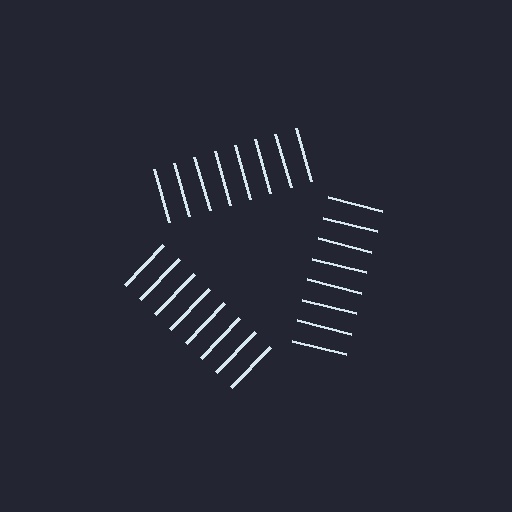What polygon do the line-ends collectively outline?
An illusory triangle — the line segments terminate on its edges but no continuous stroke is drawn.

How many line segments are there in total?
24 — 8 along each of the 3 edges.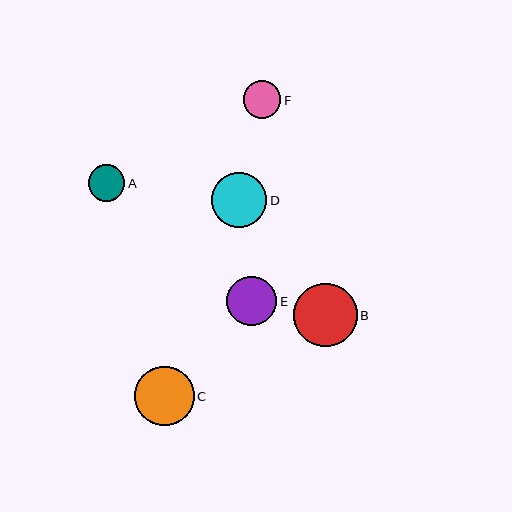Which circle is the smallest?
Circle A is the smallest with a size of approximately 37 pixels.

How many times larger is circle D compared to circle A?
Circle D is approximately 1.5 times the size of circle A.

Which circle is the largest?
Circle B is the largest with a size of approximately 63 pixels.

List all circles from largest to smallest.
From largest to smallest: B, C, D, E, F, A.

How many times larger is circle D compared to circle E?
Circle D is approximately 1.1 times the size of circle E.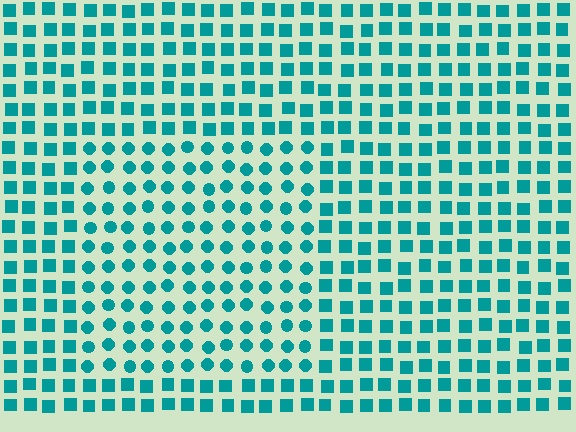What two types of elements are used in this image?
The image uses circles inside the rectangle region and squares outside it.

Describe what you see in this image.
The image is filled with small teal elements arranged in a uniform grid. A rectangle-shaped region contains circles, while the surrounding area contains squares. The boundary is defined purely by the change in element shape.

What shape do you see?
I see a rectangle.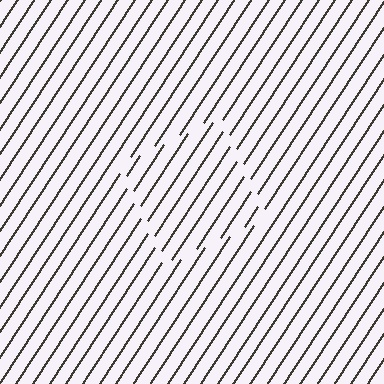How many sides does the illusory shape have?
4 sides — the line-ends trace a square.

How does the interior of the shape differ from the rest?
The interior of the shape contains the same grating, shifted by half a period — the contour is defined by the phase discontinuity where line-ends from the inner and outer gratings abut.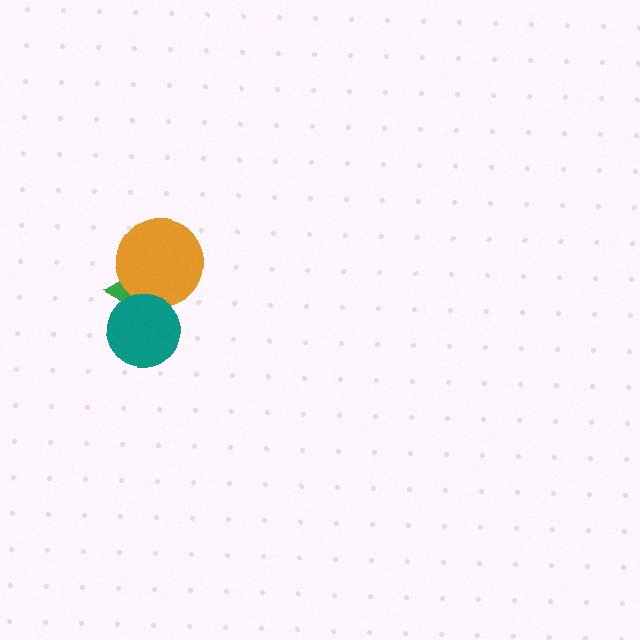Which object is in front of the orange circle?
The teal circle is in front of the orange circle.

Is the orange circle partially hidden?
Yes, it is partially covered by another shape.